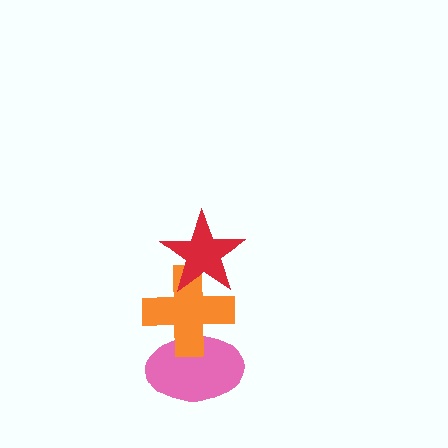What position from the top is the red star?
The red star is 1st from the top.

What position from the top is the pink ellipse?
The pink ellipse is 3rd from the top.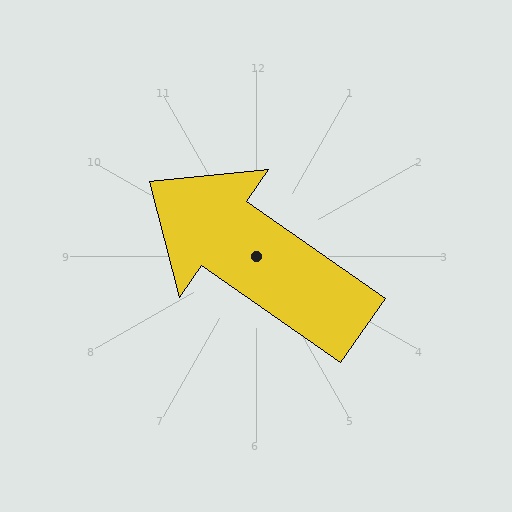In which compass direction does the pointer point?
Northwest.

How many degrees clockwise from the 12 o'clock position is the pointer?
Approximately 305 degrees.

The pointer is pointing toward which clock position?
Roughly 10 o'clock.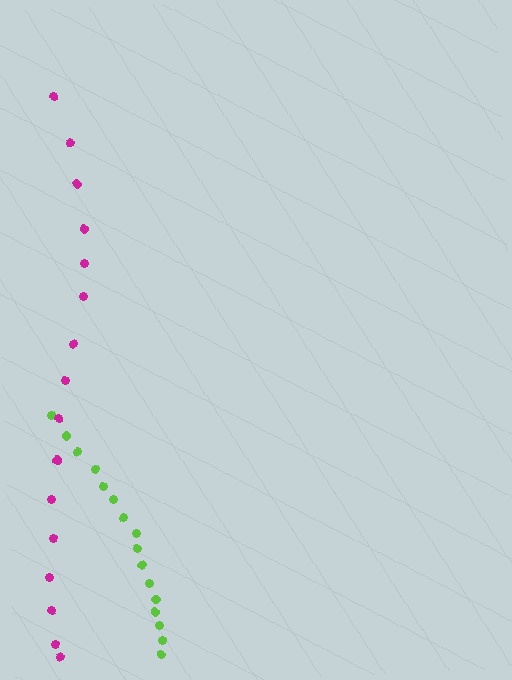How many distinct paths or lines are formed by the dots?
There are 2 distinct paths.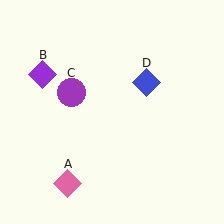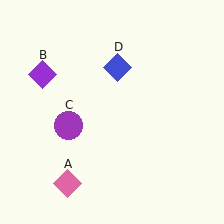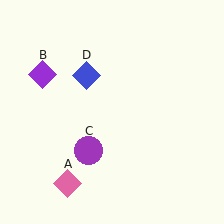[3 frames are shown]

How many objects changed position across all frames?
2 objects changed position: purple circle (object C), blue diamond (object D).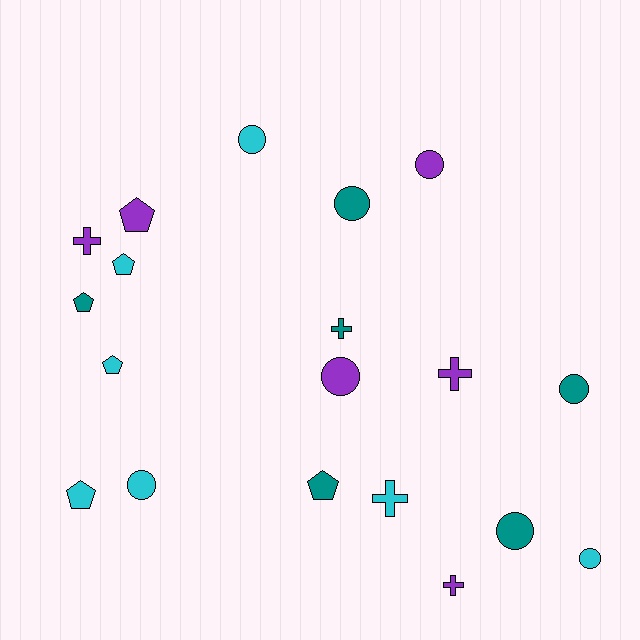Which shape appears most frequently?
Circle, with 8 objects.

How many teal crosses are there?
There is 1 teal cross.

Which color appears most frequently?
Cyan, with 7 objects.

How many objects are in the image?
There are 19 objects.